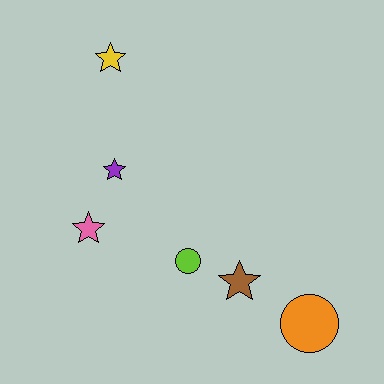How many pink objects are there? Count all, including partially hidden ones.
There is 1 pink object.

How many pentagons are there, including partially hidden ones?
There are no pentagons.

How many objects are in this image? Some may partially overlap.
There are 6 objects.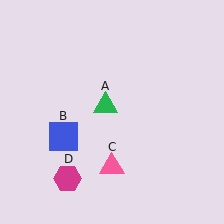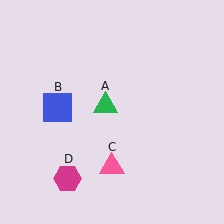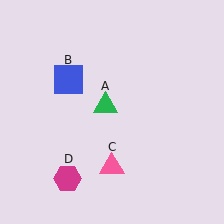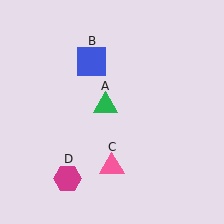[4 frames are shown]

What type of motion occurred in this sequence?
The blue square (object B) rotated clockwise around the center of the scene.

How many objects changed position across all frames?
1 object changed position: blue square (object B).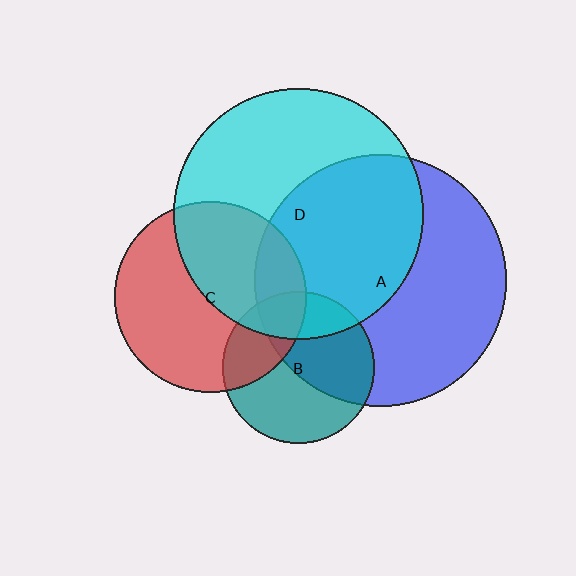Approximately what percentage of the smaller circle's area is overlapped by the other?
Approximately 50%.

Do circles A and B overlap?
Yes.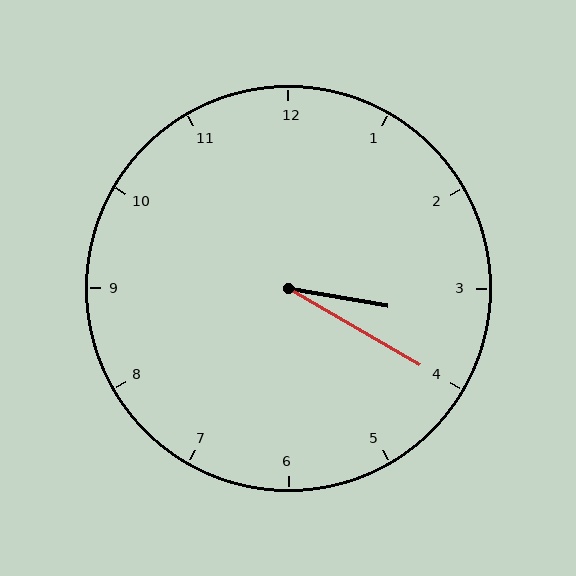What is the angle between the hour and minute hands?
Approximately 20 degrees.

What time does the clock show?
3:20.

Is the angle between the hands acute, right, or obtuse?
It is acute.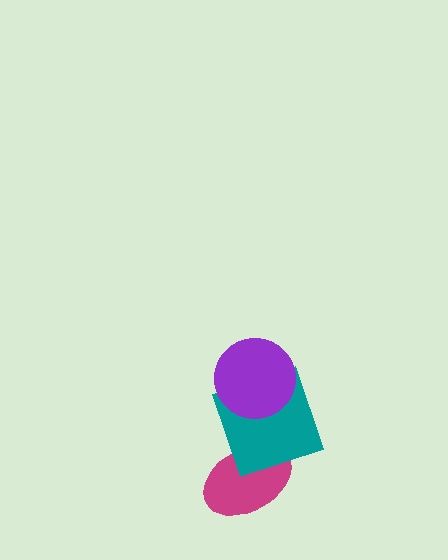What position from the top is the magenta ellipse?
The magenta ellipse is 3rd from the top.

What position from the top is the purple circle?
The purple circle is 1st from the top.